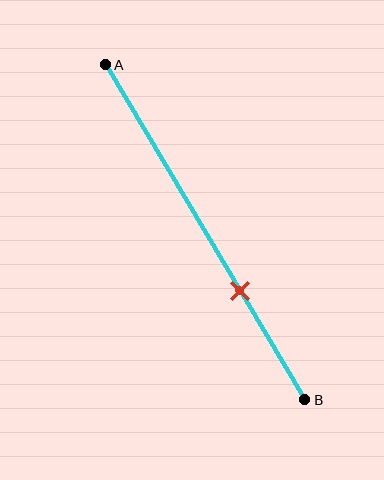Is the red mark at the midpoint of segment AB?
No, the mark is at about 65% from A, not at the 50% midpoint.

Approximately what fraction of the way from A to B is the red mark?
The red mark is approximately 65% of the way from A to B.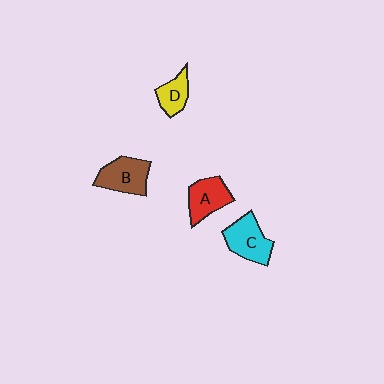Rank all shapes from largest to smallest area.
From largest to smallest: C (cyan), B (brown), A (red), D (yellow).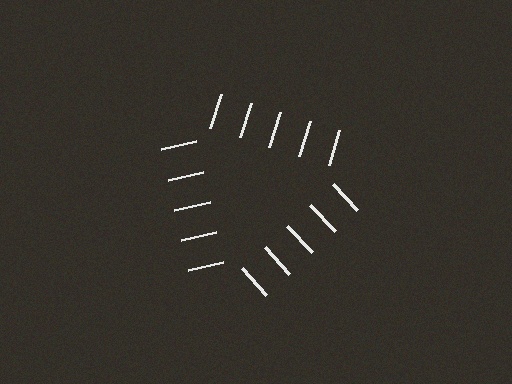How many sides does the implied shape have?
3 sides — the line-ends trace a triangle.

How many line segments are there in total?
15 — 5 along each of the 3 edges.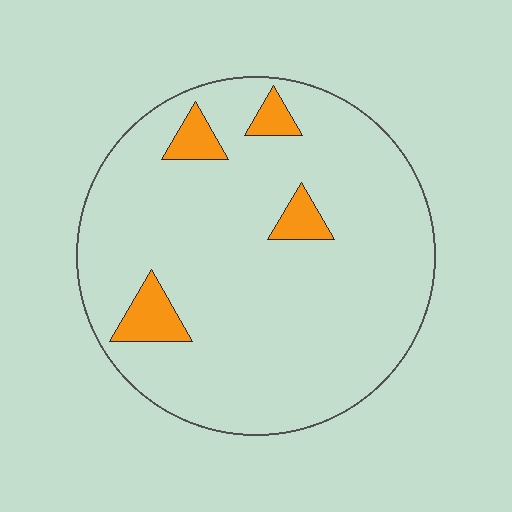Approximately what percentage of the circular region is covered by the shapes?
Approximately 10%.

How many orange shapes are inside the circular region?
4.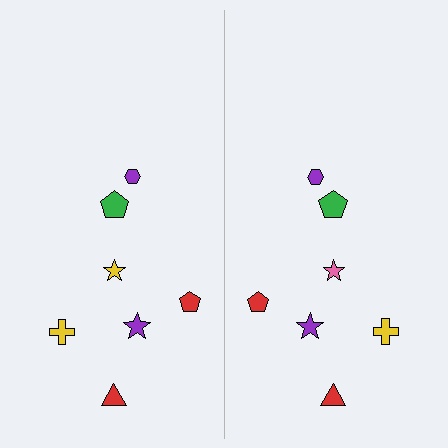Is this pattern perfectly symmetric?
No, the pattern is not perfectly symmetric. The pink star on the right side breaks the symmetry — its mirror counterpart is yellow.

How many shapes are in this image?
There are 14 shapes in this image.